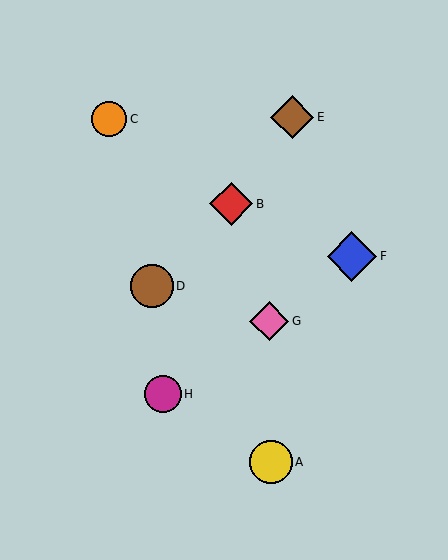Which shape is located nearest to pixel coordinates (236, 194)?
The red diamond (labeled B) at (231, 204) is nearest to that location.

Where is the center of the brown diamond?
The center of the brown diamond is at (292, 117).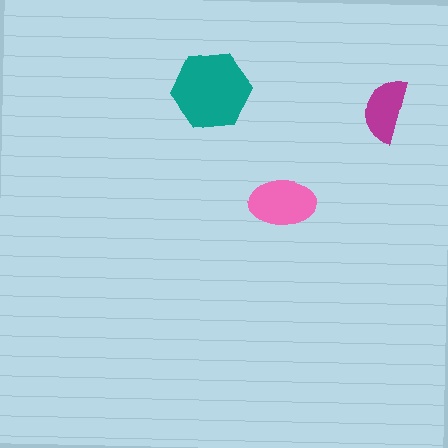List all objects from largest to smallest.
The teal hexagon, the pink ellipse, the magenta semicircle.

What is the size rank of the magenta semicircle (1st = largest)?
3rd.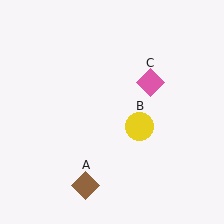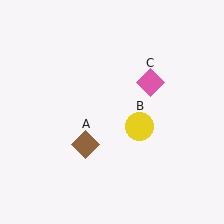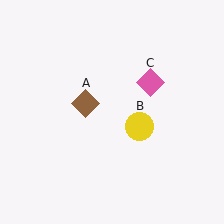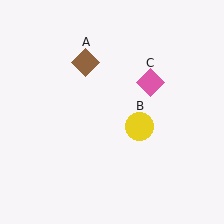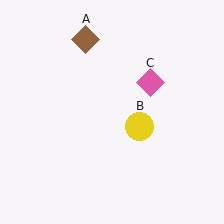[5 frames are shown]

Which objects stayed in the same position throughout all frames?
Yellow circle (object B) and pink diamond (object C) remained stationary.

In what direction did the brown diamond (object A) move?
The brown diamond (object A) moved up.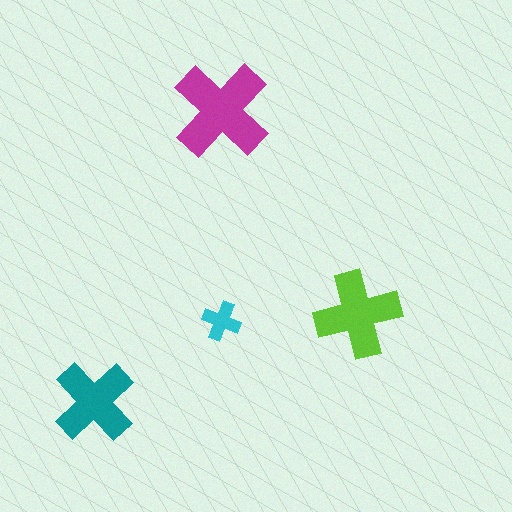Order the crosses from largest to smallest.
the magenta one, the lime one, the teal one, the cyan one.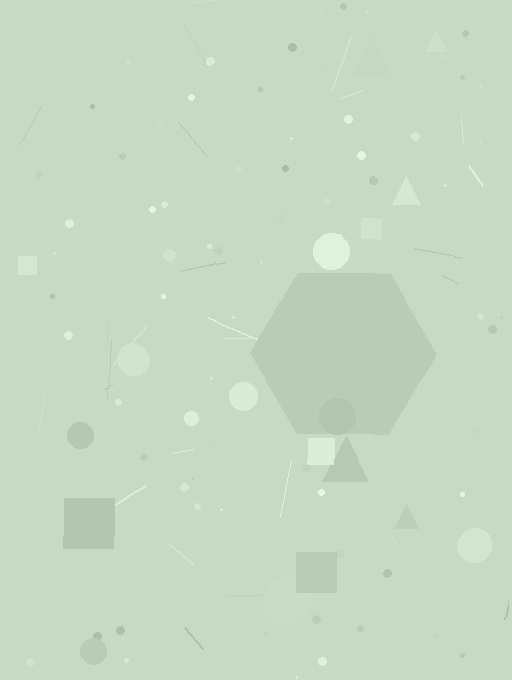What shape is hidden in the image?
A hexagon is hidden in the image.